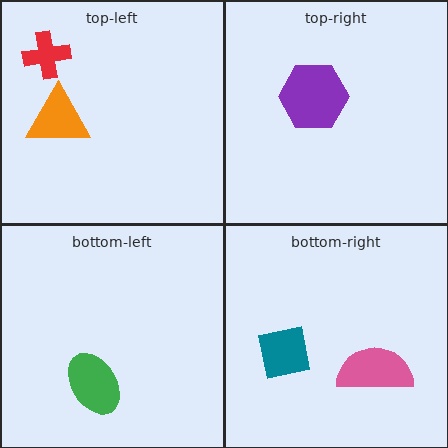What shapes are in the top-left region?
The red cross, the orange triangle.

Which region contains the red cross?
The top-left region.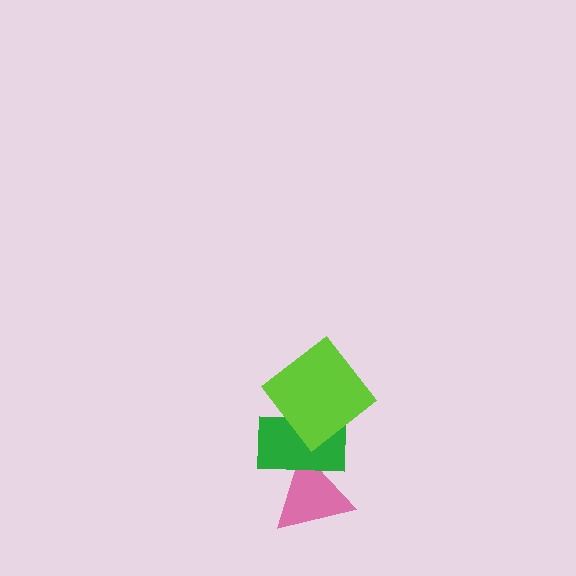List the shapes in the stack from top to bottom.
From top to bottom: the lime diamond, the green rectangle, the pink triangle.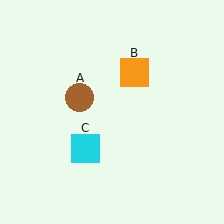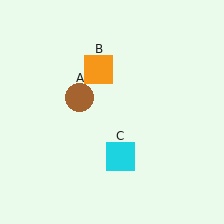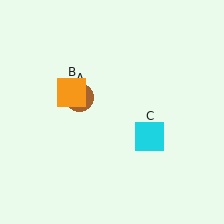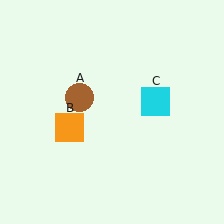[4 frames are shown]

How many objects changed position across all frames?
2 objects changed position: orange square (object B), cyan square (object C).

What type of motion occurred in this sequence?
The orange square (object B), cyan square (object C) rotated counterclockwise around the center of the scene.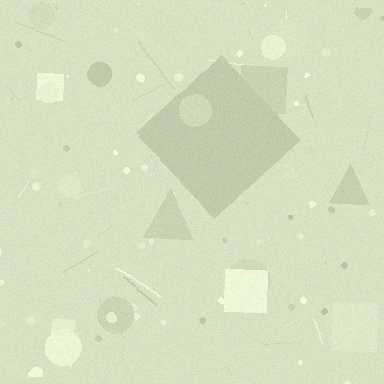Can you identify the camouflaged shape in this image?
The camouflaged shape is a diamond.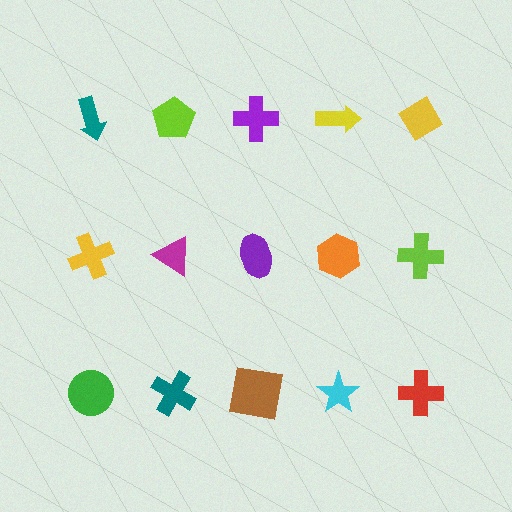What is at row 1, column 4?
A yellow arrow.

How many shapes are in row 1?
5 shapes.